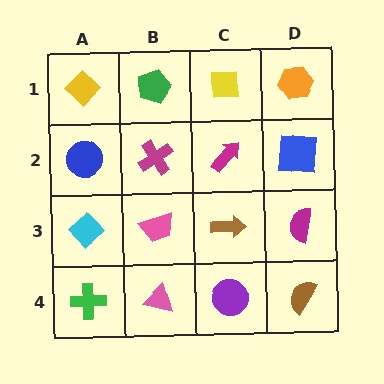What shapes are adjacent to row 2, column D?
An orange hexagon (row 1, column D), a magenta semicircle (row 3, column D), a magenta arrow (row 2, column C).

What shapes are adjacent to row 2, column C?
A yellow square (row 1, column C), a brown arrow (row 3, column C), a magenta cross (row 2, column B), a blue square (row 2, column D).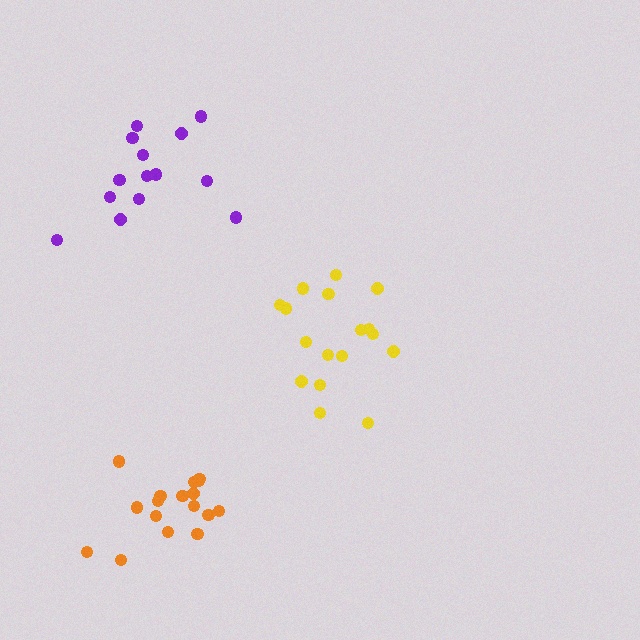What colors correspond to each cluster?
The clusters are colored: yellow, purple, orange.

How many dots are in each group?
Group 1: 17 dots, Group 2: 14 dots, Group 3: 17 dots (48 total).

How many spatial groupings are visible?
There are 3 spatial groupings.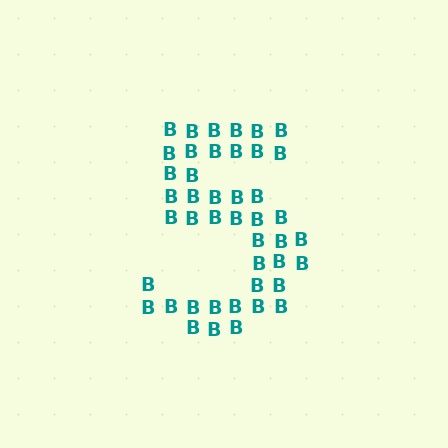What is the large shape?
The large shape is the digit 5.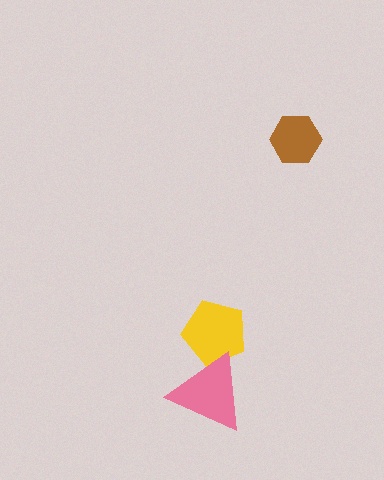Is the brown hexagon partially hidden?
No, no other shape covers it.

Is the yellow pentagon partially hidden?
Yes, it is partially covered by another shape.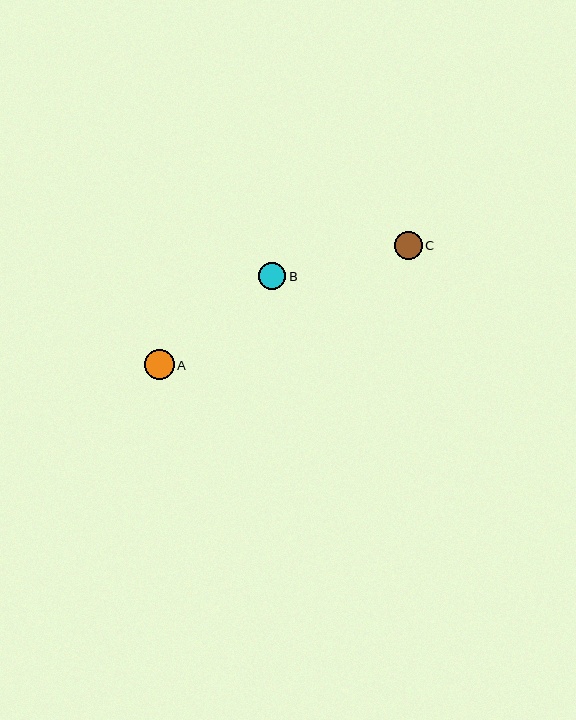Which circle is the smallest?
Circle B is the smallest with a size of approximately 27 pixels.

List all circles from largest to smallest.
From largest to smallest: A, C, B.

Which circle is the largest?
Circle A is the largest with a size of approximately 30 pixels.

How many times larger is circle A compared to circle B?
Circle A is approximately 1.1 times the size of circle B.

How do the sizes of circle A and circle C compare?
Circle A and circle C are approximately the same size.